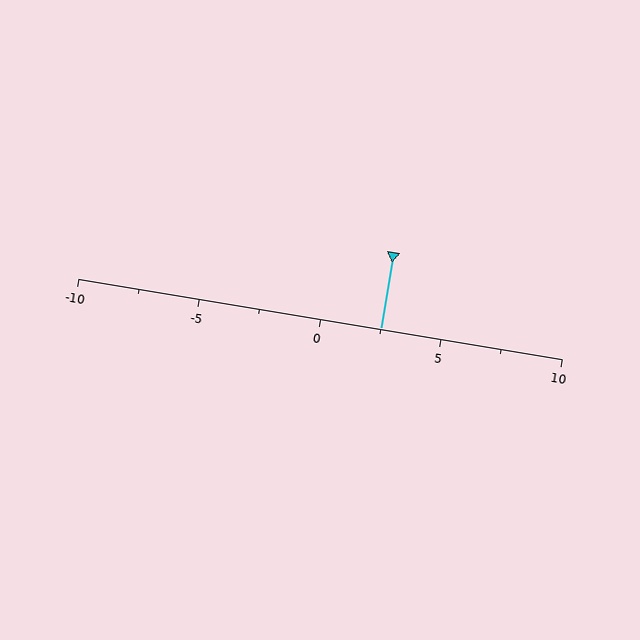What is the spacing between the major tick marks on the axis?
The major ticks are spaced 5 apart.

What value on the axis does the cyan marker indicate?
The marker indicates approximately 2.5.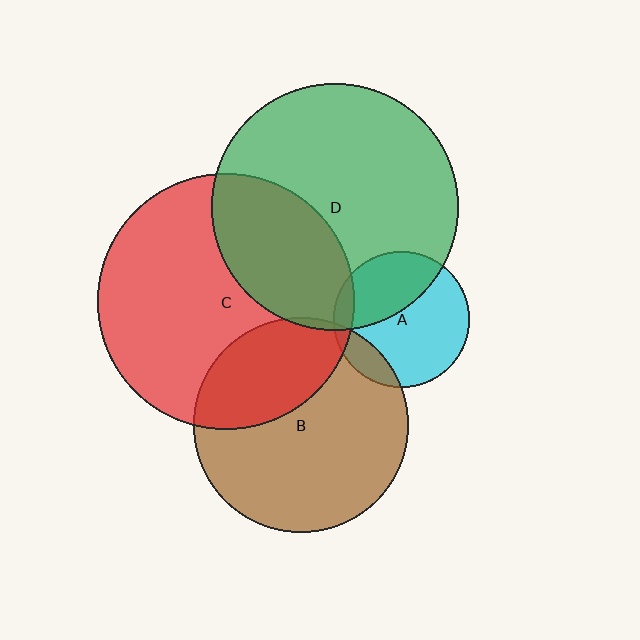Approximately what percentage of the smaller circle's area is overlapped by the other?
Approximately 5%.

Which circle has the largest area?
Circle C (red).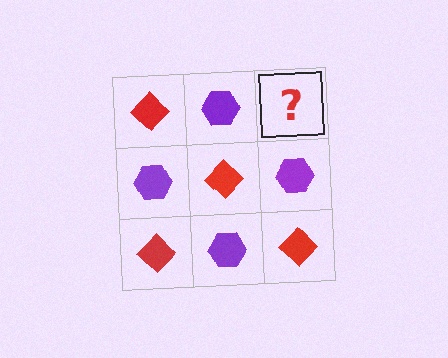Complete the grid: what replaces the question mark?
The question mark should be replaced with a red diamond.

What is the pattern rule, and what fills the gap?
The rule is that it alternates red diamond and purple hexagon in a checkerboard pattern. The gap should be filled with a red diamond.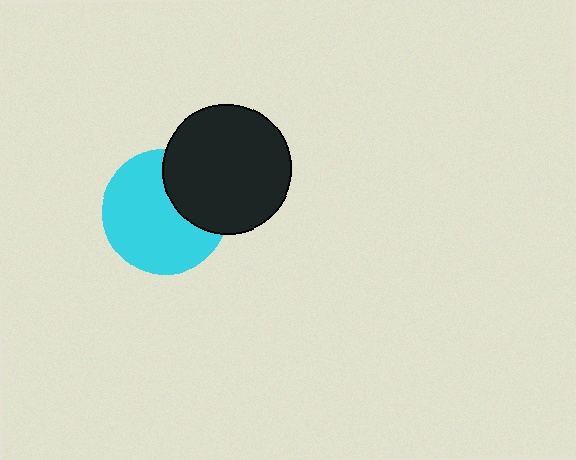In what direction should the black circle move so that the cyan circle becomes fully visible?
The black circle should move right. That is the shortest direction to clear the overlap and leave the cyan circle fully visible.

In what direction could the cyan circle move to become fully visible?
The cyan circle could move left. That would shift it out from behind the black circle entirely.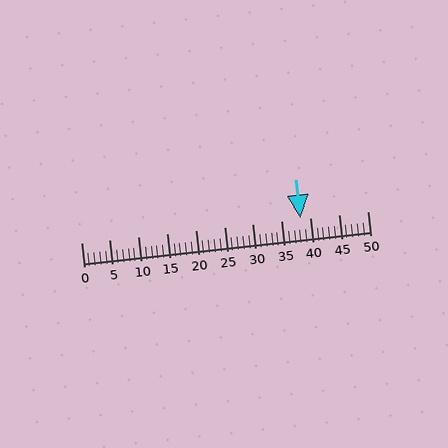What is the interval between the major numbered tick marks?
The major tick marks are spaced 5 units apart.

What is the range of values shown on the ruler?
The ruler shows values from 0 to 50.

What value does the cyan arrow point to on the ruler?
The cyan arrow points to approximately 38.